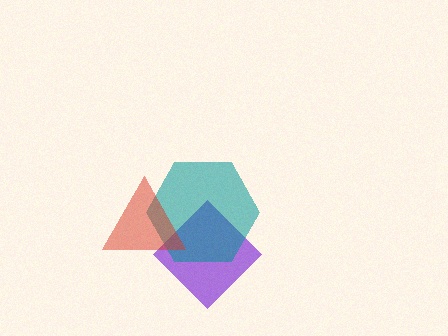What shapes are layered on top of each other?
The layered shapes are: a purple diamond, a teal hexagon, a red triangle.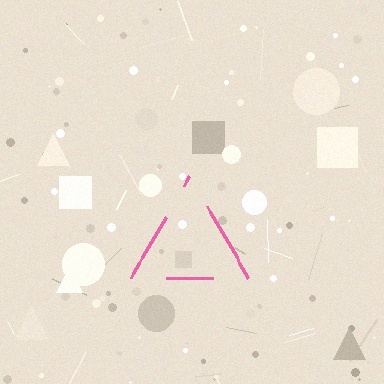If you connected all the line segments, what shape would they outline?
They would outline a triangle.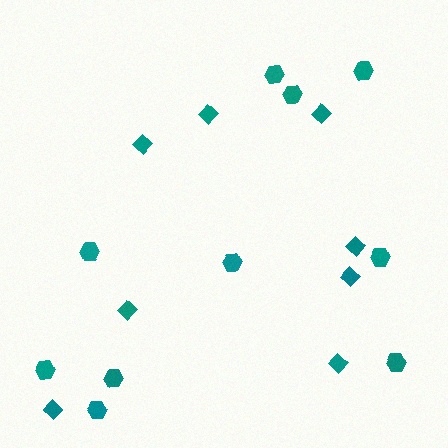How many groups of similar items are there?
There are 2 groups: one group of diamonds (8) and one group of hexagons (10).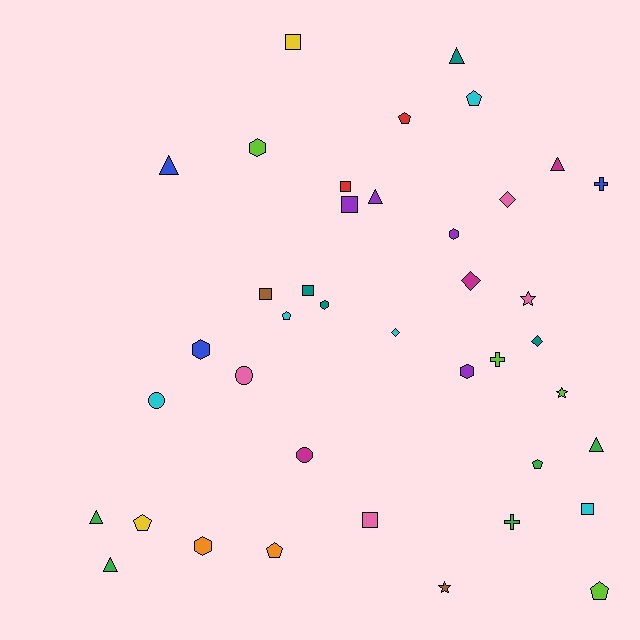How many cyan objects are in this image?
There are 5 cyan objects.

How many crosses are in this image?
There are 3 crosses.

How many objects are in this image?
There are 40 objects.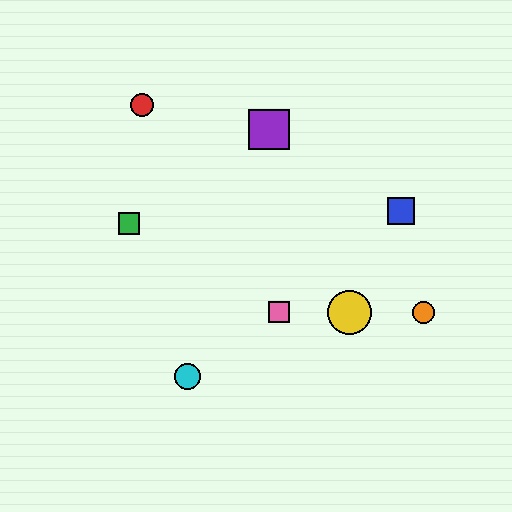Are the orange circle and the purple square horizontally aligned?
No, the orange circle is at y≈312 and the purple square is at y≈129.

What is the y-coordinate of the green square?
The green square is at y≈223.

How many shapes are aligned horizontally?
3 shapes (the yellow circle, the orange circle, the pink square) are aligned horizontally.